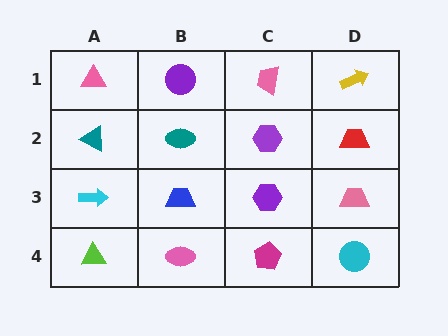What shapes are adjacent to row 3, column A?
A teal triangle (row 2, column A), a lime triangle (row 4, column A), a blue trapezoid (row 3, column B).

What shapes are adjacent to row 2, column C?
A pink trapezoid (row 1, column C), a purple hexagon (row 3, column C), a teal ellipse (row 2, column B), a red trapezoid (row 2, column D).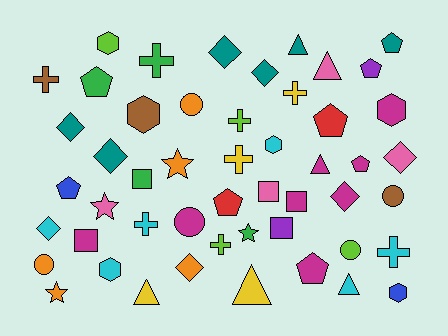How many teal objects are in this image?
There are 6 teal objects.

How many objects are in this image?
There are 50 objects.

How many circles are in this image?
There are 5 circles.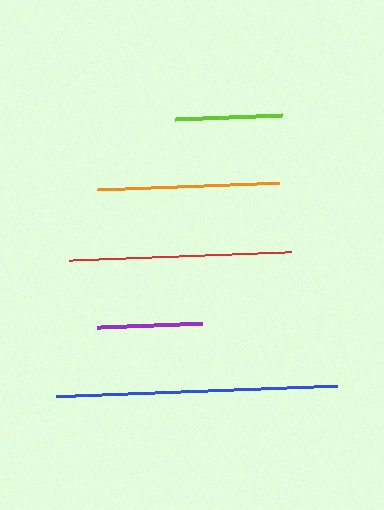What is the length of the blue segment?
The blue segment is approximately 281 pixels long.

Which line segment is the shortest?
The purple line is the shortest at approximately 105 pixels.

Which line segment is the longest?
The blue line is the longest at approximately 281 pixels.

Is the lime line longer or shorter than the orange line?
The orange line is longer than the lime line.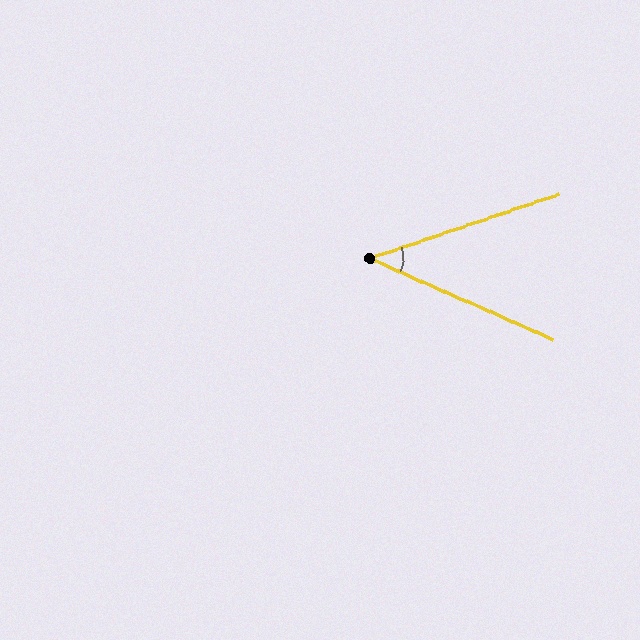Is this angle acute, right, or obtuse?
It is acute.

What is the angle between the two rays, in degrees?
Approximately 43 degrees.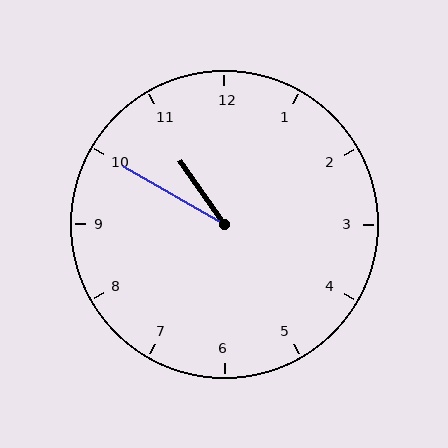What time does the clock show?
10:50.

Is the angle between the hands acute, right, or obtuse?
It is acute.